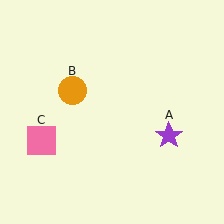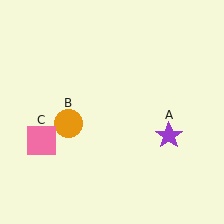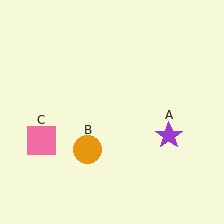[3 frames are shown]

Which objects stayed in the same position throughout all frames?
Purple star (object A) and pink square (object C) remained stationary.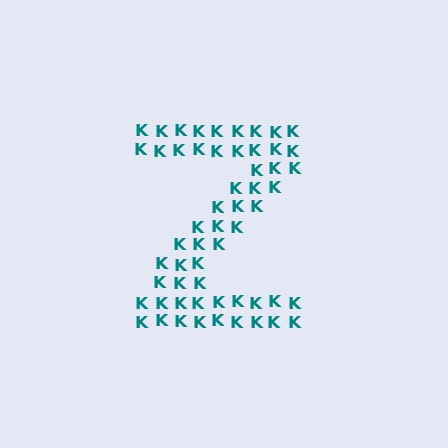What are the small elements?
The small elements are letter K's.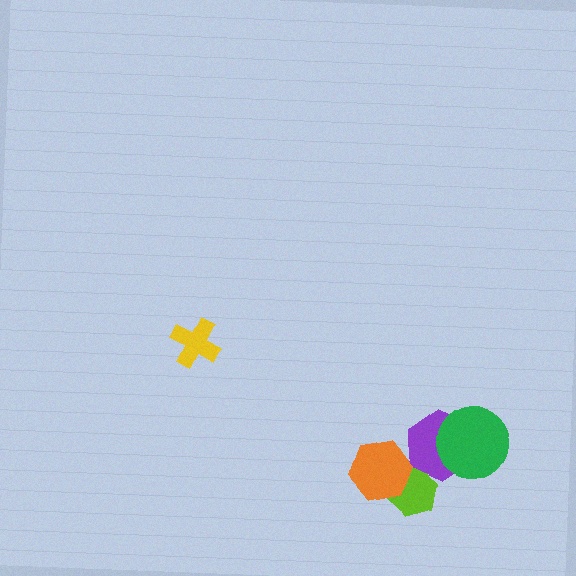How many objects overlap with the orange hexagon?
1 object overlaps with the orange hexagon.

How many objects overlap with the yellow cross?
0 objects overlap with the yellow cross.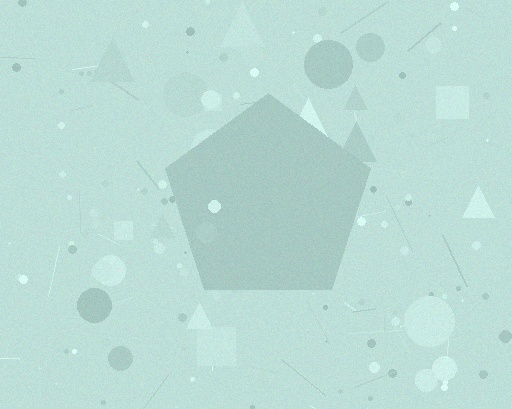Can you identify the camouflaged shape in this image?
The camouflaged shape is a pentagon.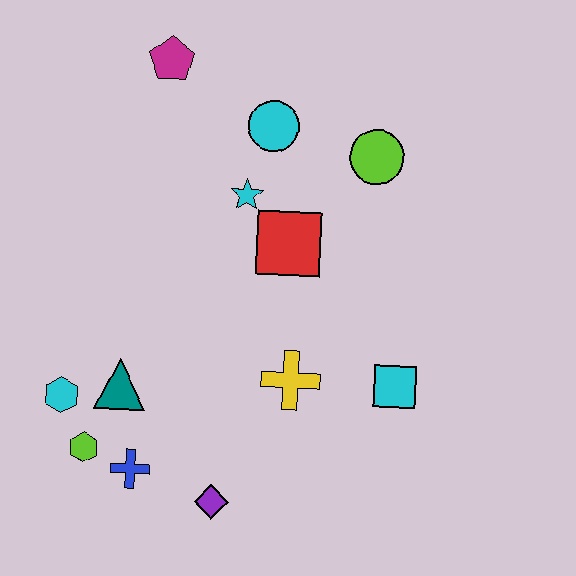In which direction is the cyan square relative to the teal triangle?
The cyan square is to the right of the teal triangle.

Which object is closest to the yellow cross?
The cyan square is closest to the yellow cross.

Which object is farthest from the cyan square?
The magenta pentagon is farthest from the cyan square.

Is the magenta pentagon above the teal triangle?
Yes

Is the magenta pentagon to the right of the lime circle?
No